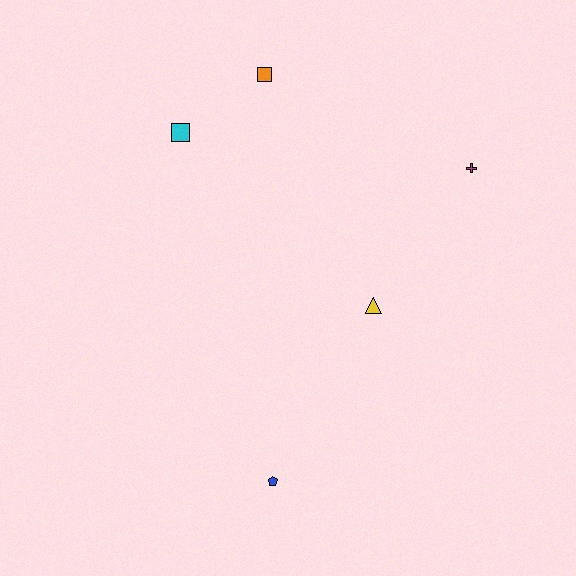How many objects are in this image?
There are 5 objects.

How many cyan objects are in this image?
There is 1 cyan object.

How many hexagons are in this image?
There are no hexagons.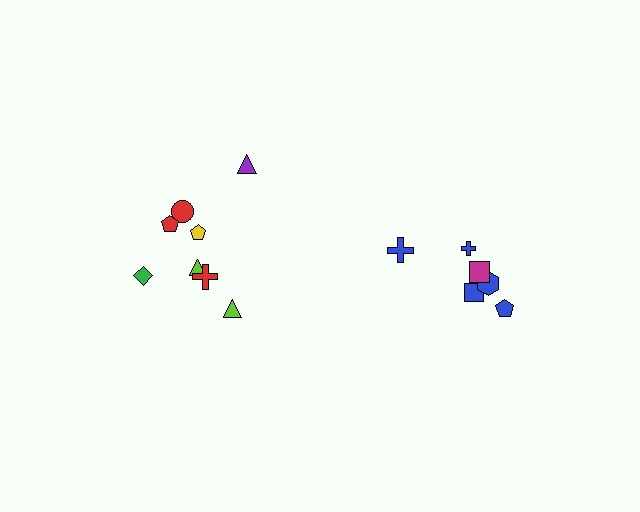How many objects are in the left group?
There are 8 objects.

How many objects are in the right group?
There are 6 objects.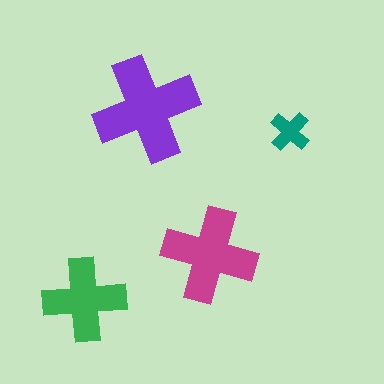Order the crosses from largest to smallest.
the purple one, the magenta one, the green one, the teal one.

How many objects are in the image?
There are 4 objects in the image.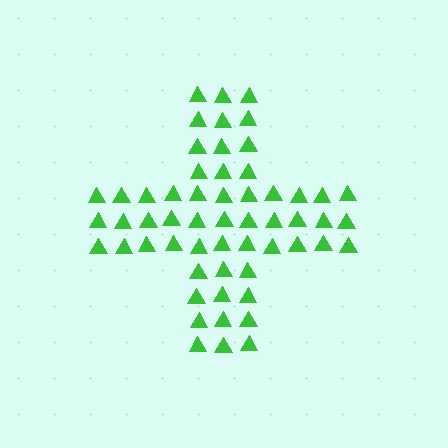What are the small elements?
The small elements are triangles.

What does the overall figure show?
The overall figure shows a cross.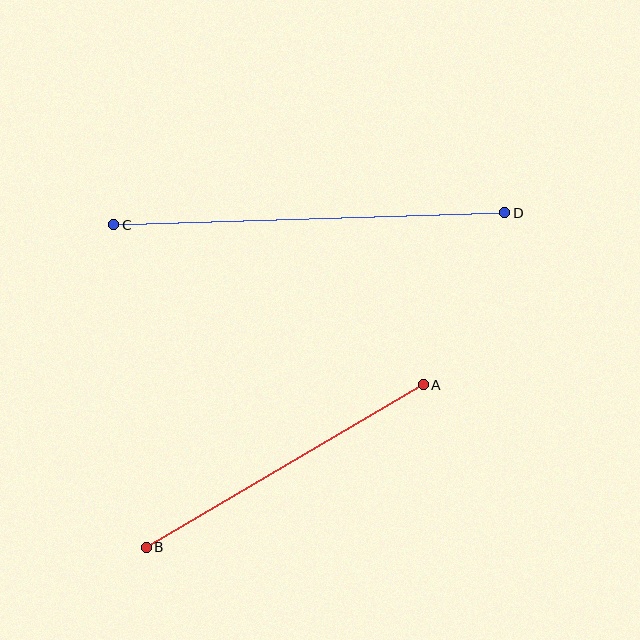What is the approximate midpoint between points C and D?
The midpoint is at approximately (309, 219) pixels.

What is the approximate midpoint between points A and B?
The midpoint is at approximately (285, 466) pixels.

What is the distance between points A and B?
The distance is approximately 321 pixels.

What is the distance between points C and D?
The distance is approximately 391 pixels.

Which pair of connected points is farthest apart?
Points C and D are farthest apart.